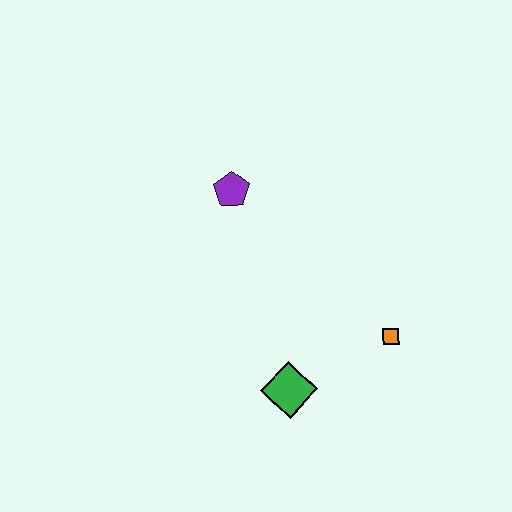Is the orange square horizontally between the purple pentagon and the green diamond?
No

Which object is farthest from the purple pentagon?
The orange square is farthest from the purple pentagon.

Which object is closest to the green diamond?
The orange square is closest to the green diamond.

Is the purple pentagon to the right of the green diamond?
No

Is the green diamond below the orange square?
Yes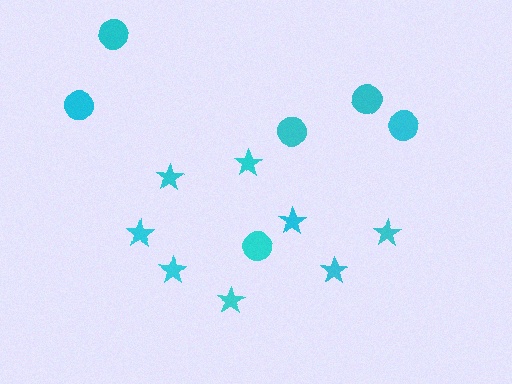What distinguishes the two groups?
There are 2 groups: one group of stars (8) and one group of circles (6).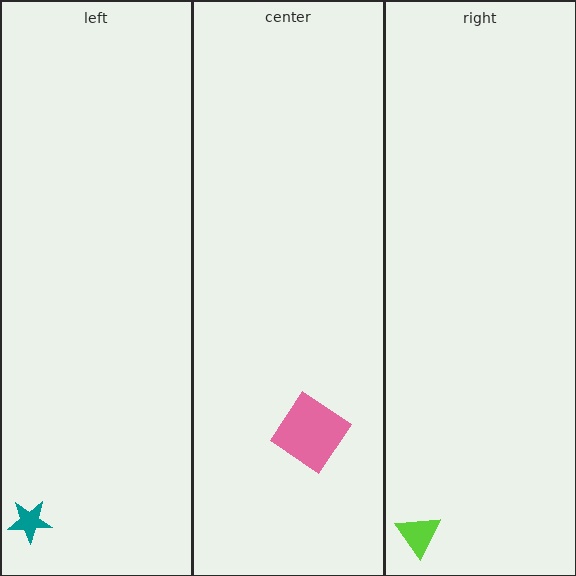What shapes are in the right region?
The lime triangle.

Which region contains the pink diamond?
The center region.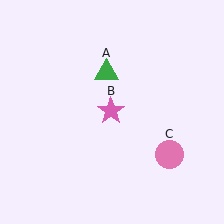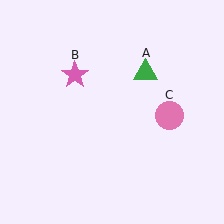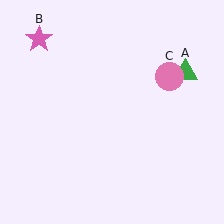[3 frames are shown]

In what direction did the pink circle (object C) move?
The pink circle (object C) moved up.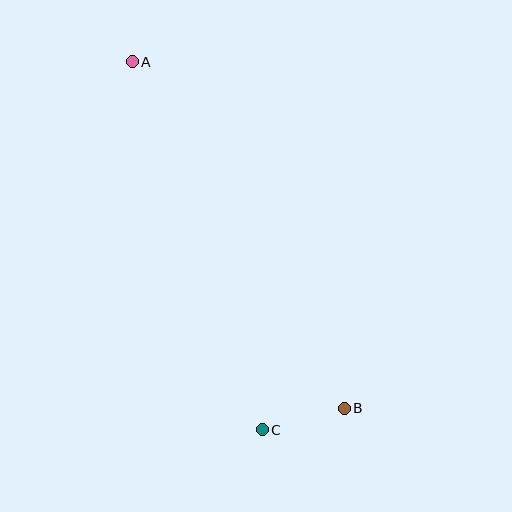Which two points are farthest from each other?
Points A and B are farthest from each other.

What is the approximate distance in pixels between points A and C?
The distance between A and C is approximately 390 pixels.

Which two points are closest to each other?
Points B and C are closest to each other.